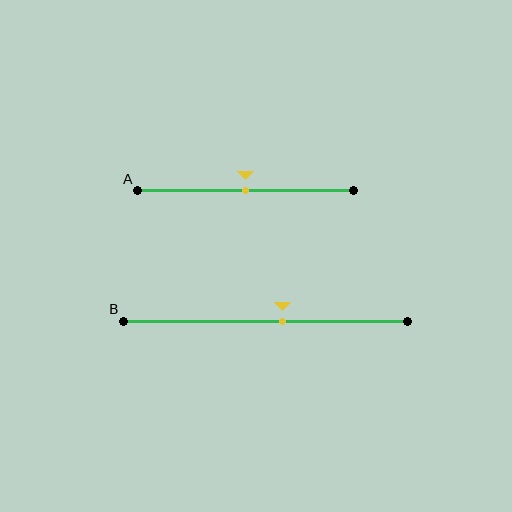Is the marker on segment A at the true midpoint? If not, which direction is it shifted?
Yes, the marker on segment A is at the true midpoint.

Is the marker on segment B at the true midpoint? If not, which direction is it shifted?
No, the marker on segment B is shifted to the right by about 6% of the segment length.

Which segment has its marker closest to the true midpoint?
Segment A has its marker closest to the true midpoint.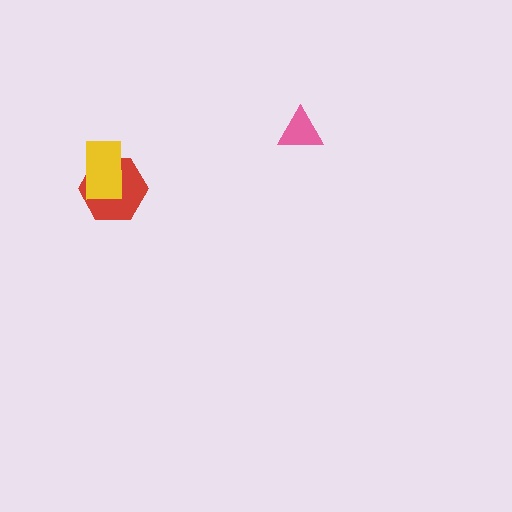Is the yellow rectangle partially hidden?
No, no other shape covers it.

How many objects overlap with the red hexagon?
1 object overlaps with the red hexagon.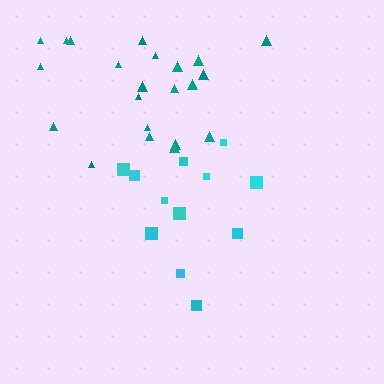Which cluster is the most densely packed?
Teal.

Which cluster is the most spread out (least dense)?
Cyan.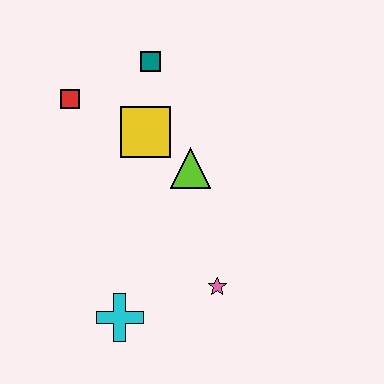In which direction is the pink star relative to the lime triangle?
The pink star is below the lime triangle.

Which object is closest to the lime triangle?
The yellow square is closest to the lime triangle.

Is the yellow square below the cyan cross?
No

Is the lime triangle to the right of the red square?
Yes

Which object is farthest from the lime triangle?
The cyan cross is farthest from the lime triangle.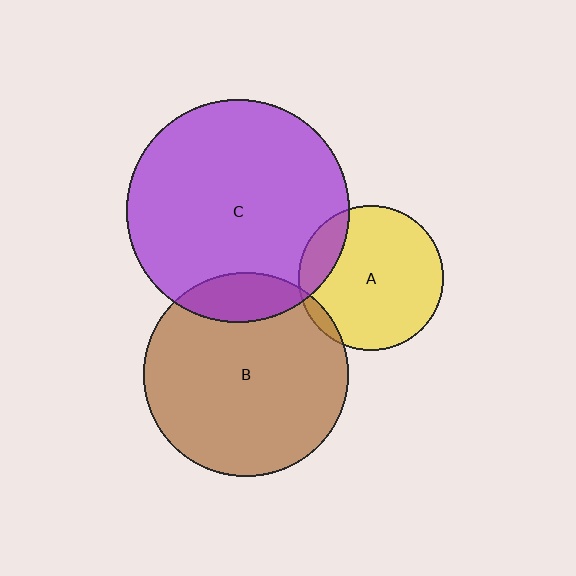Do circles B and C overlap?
Yes.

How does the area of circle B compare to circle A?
Approximately 2.0 times.